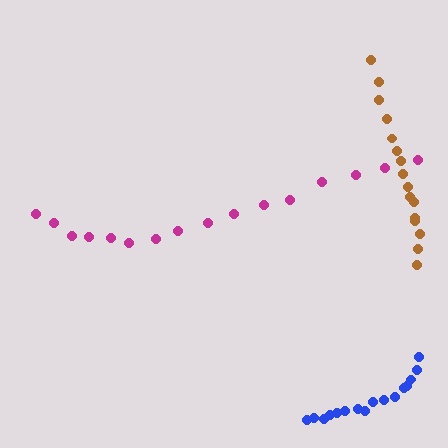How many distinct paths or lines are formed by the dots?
There are 3 distinct paths.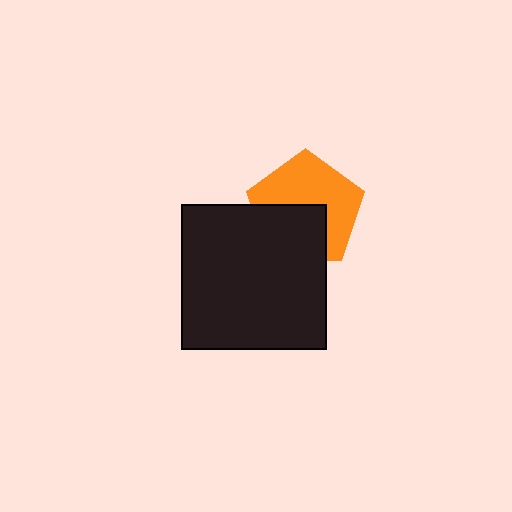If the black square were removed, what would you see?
You would see the complete orange pentagon.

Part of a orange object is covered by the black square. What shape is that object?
It is a pentagon.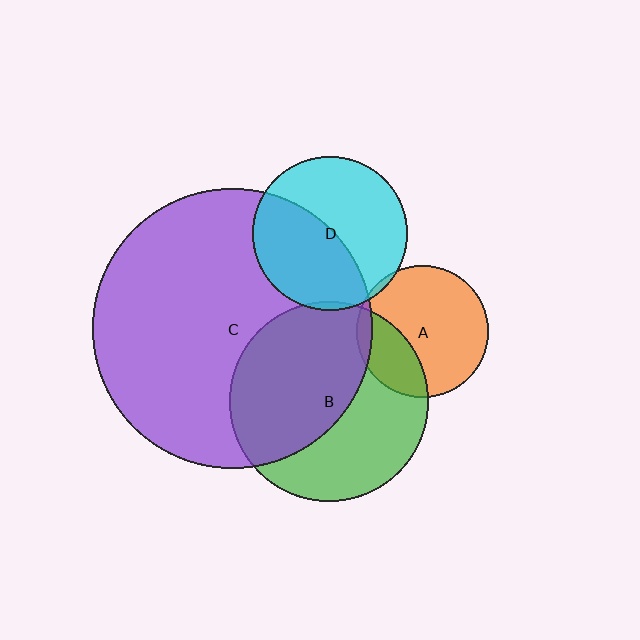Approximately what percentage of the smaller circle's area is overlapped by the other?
Approximately 5%.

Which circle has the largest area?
Circle C (purple).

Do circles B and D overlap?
Yes.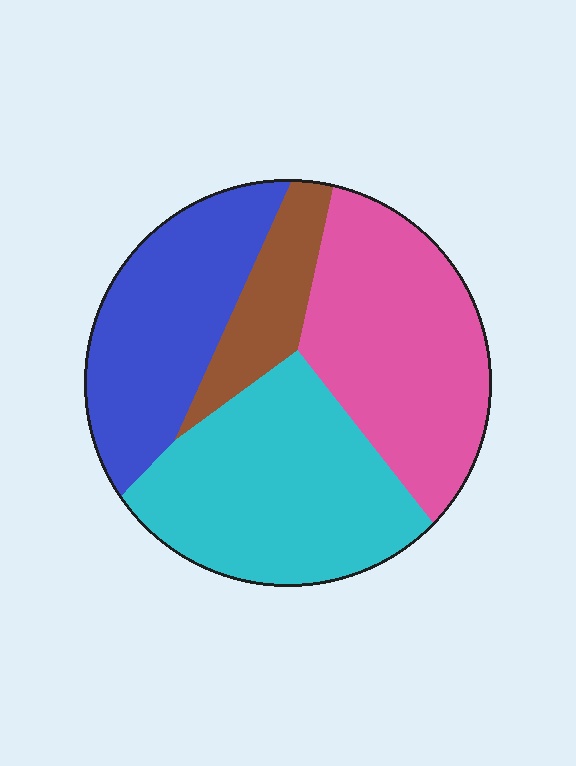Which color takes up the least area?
Brown, at roughly 10%.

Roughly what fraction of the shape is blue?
Blue takes up about one quarter (1/4) of the shape.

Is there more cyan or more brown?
Cyan.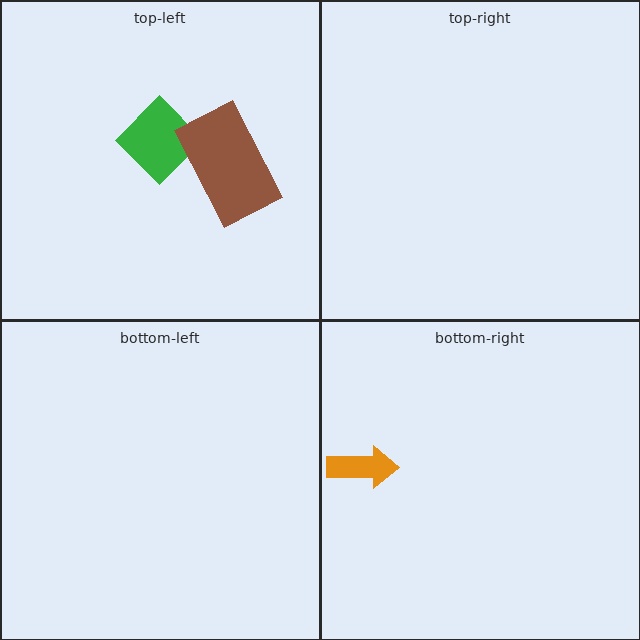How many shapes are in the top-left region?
2.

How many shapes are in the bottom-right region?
1.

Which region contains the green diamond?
The top-left region.